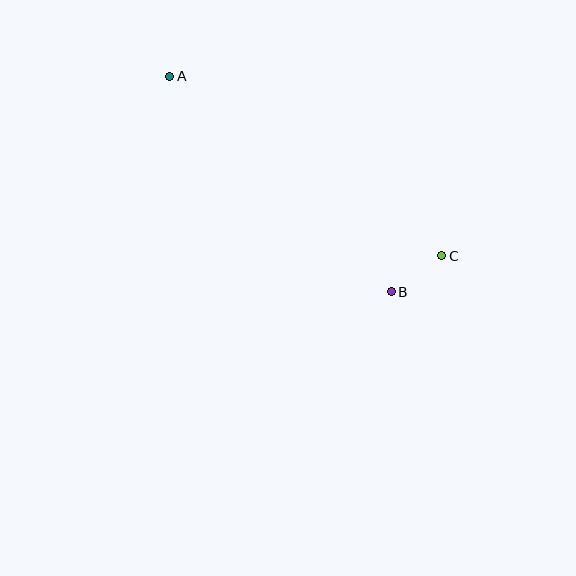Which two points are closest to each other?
Points B and C are closest to each other.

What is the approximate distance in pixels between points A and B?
The distance between A and B is approximately 309 pixels.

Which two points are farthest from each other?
Points A and C are farthest from each other.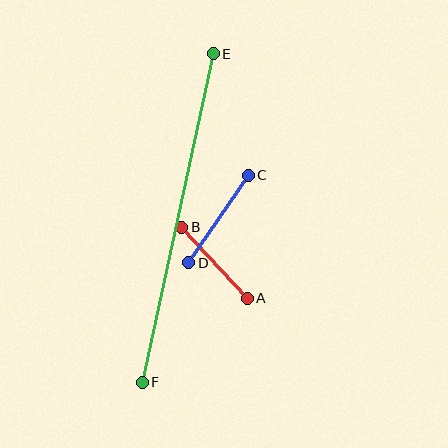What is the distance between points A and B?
The distance is approximately 97 pixels.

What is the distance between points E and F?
The distance is approximately 336 pixels.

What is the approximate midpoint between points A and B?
The midpoint is at approximately (215, 263) pixels.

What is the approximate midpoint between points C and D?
The midpoint is at approximately (218, 219) pixels.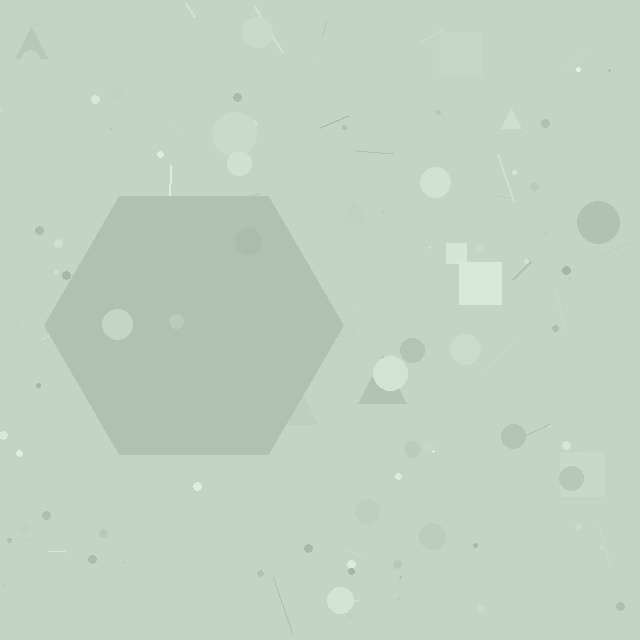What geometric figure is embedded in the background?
A hexagon is embedded in the background.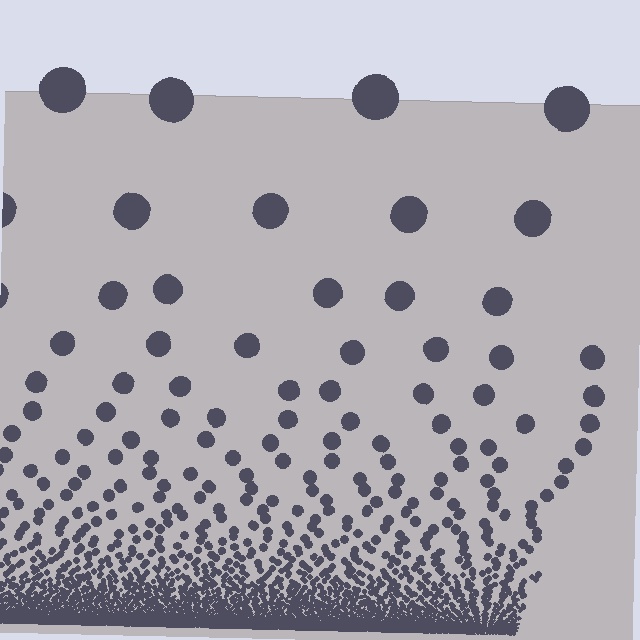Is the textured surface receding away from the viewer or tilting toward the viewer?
The surface appears to tilt toward the viewer. Texture elements get larger and sparser toward the top.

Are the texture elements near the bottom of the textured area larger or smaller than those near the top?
Smaller. The gradient is inverted — elements near the bottom are smaller and denser.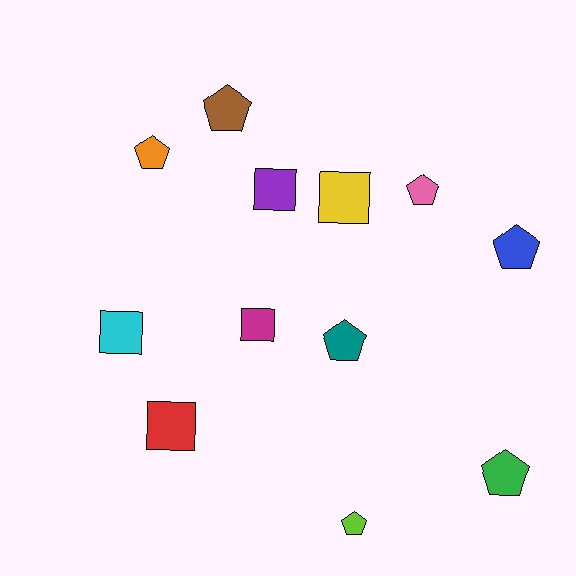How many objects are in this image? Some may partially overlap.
There are 12 objects.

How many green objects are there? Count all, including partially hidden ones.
There is 1 green object.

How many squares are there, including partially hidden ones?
There are 5 squares.